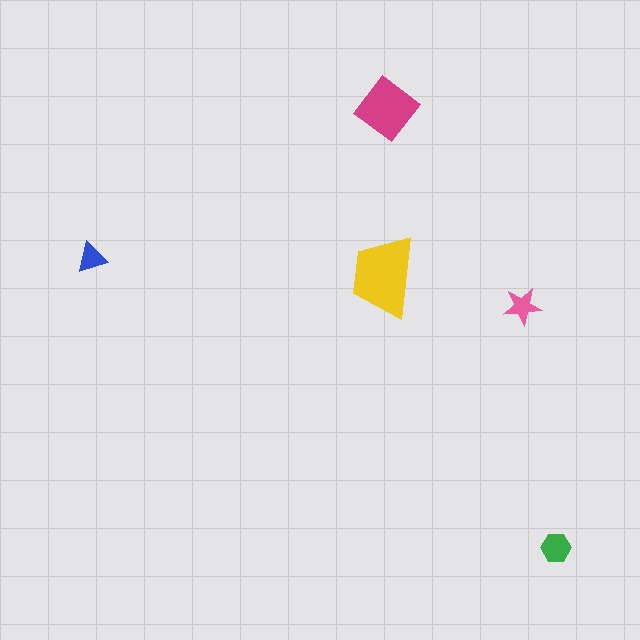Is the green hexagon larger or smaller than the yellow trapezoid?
Smaller.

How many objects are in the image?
There are 5 objects in the image.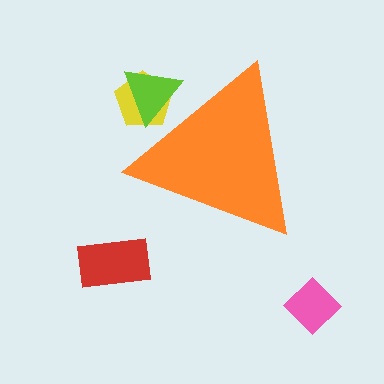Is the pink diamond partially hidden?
No, the pink diamond is fully visible.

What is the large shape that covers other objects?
An orange triangle.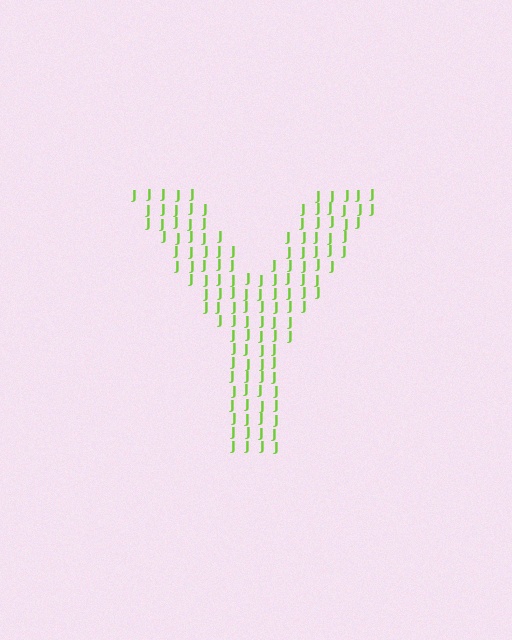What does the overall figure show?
The overall figure shows the letter Y.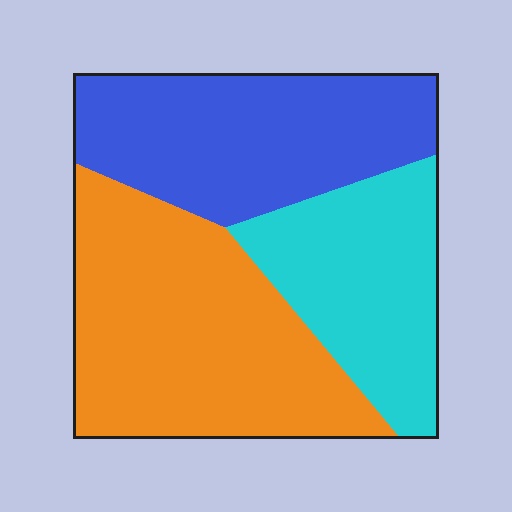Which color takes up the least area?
Cyan, at roughly 25%.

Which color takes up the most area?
Orange, at roughly 40%.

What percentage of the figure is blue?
Blue covers around 35% of the figure.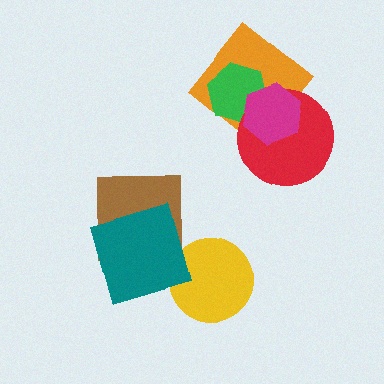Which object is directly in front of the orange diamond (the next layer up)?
The green hexagon is directly in front of the orange diamond.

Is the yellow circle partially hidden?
No, no other shape covers it.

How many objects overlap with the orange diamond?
3 objects overlap with the orange diamond.